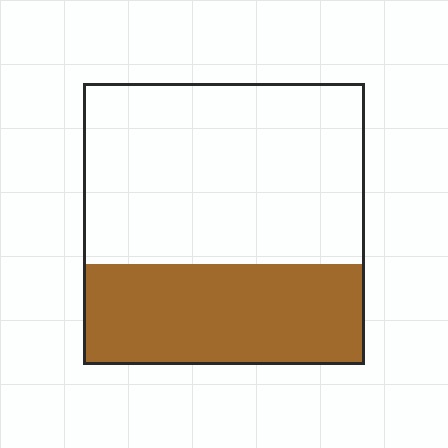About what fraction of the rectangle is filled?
About three eighths (3/8).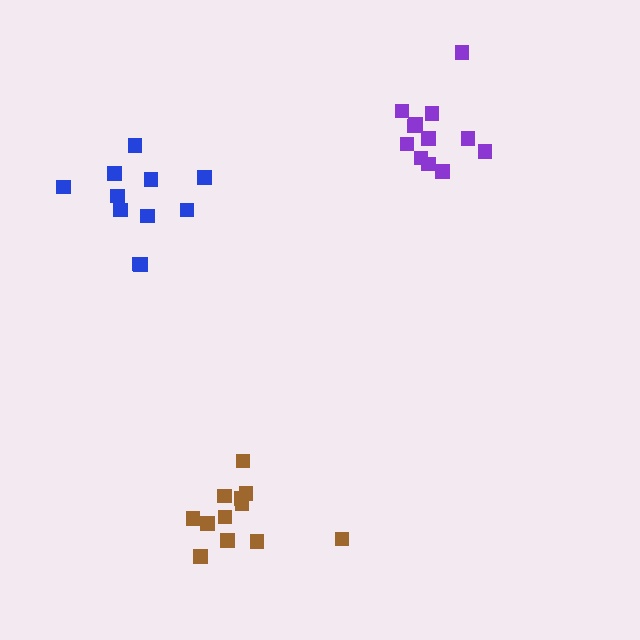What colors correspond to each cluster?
The clusters are colored: brown, purple, blue.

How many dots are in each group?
Group 1: 12 dots, Group 2: 12 dots, Group 3: 11 dots (35 total).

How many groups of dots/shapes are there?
There are 3 groups.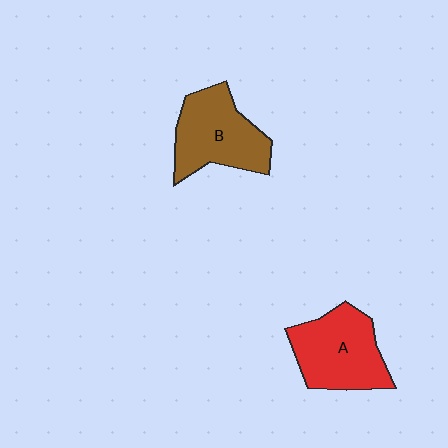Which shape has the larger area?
Shape A (red).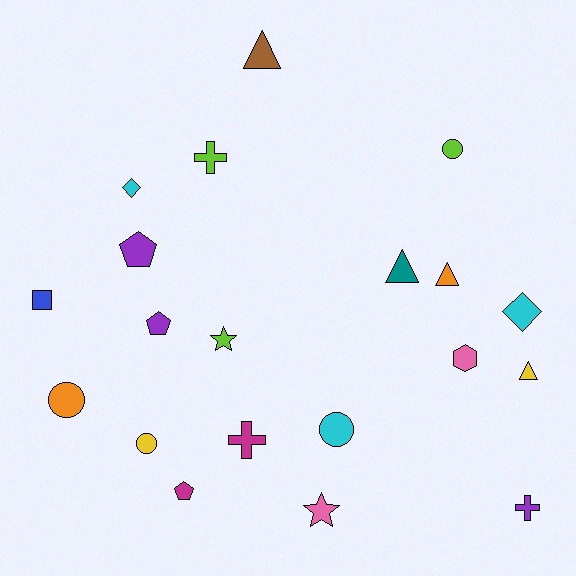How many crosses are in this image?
There are 3 crosses.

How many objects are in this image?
There are 20 objects.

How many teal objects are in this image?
There is 1 teal object.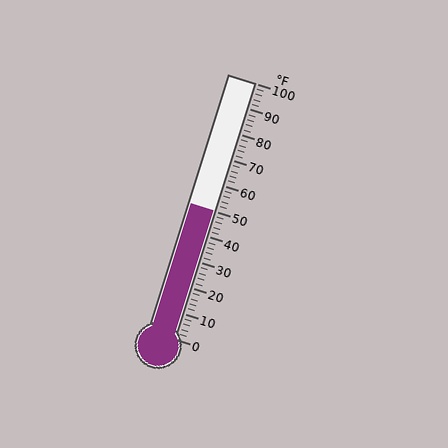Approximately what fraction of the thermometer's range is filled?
The thermometer is filled to approximately 50% of its range.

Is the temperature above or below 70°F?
The temperature is below 70°F.